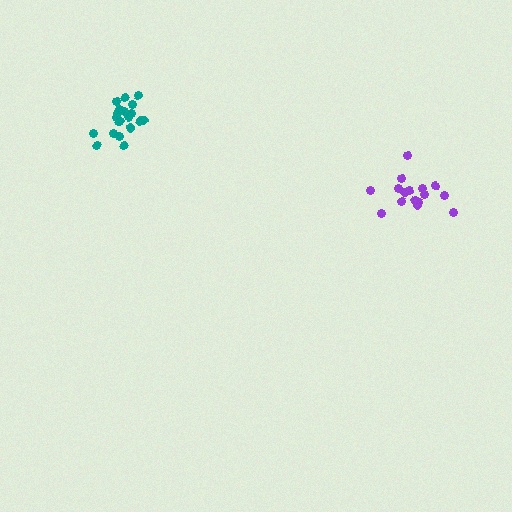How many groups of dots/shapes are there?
There are 2 groups.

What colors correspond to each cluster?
The clusters are colored: teal, purple.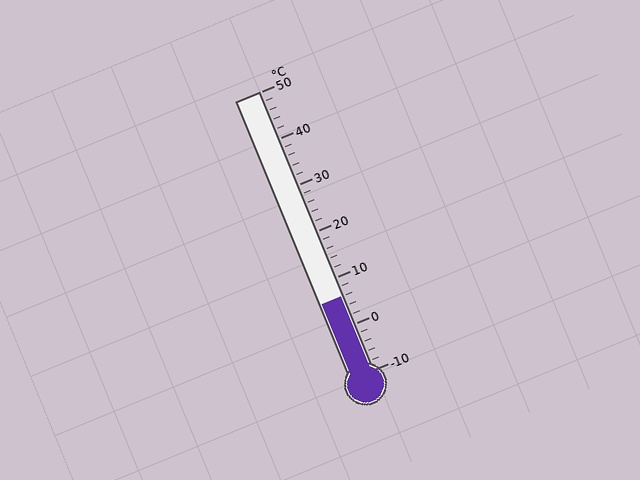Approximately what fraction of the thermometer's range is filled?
The thermometer is filled to approximately 25% of its range.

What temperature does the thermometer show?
The thermometer shows approximately 6°C.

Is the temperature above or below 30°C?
The temperature is below 30°C.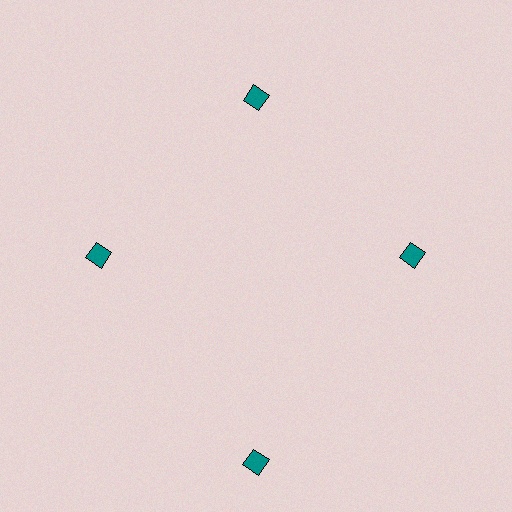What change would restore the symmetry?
The symmetry would be restored by moving it inward, back onto the ring so that all 4 diamonds sit at equal angles and equal distance from the center.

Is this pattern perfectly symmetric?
No. The 4 teal diamonds are arranged in a ring, but one element near the 6 o'clock position is pushed outward from the center, breaking the 4-fold rotational symmetry.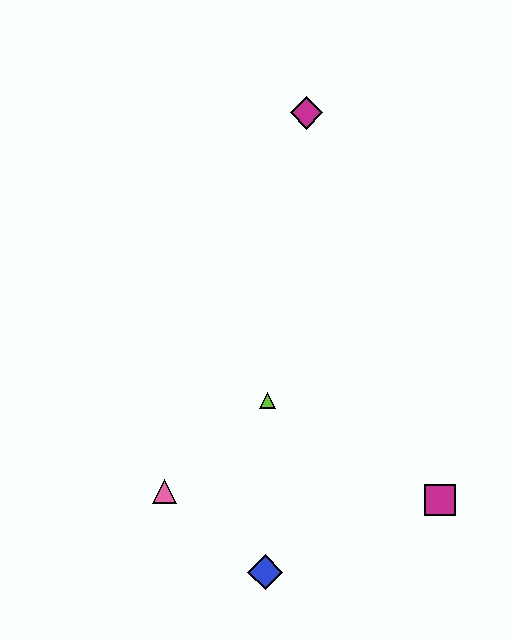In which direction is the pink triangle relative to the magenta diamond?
The pink triangle is below the magenta diamond.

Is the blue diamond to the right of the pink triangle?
Yes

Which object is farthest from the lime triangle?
The magenta diamond is farthest from the lime triangle.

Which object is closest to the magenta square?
The blue diamond is closest to the magenta square.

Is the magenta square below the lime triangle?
Yes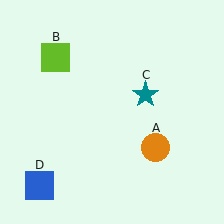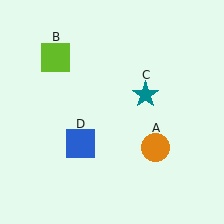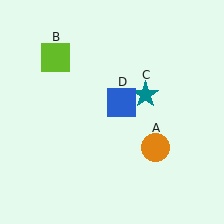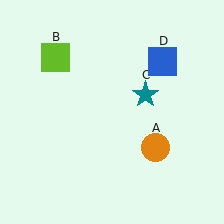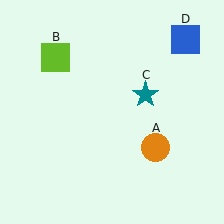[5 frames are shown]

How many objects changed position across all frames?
1 object changed position: blue square (object D).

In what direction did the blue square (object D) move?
The blue square (object D) moved up and to the right.